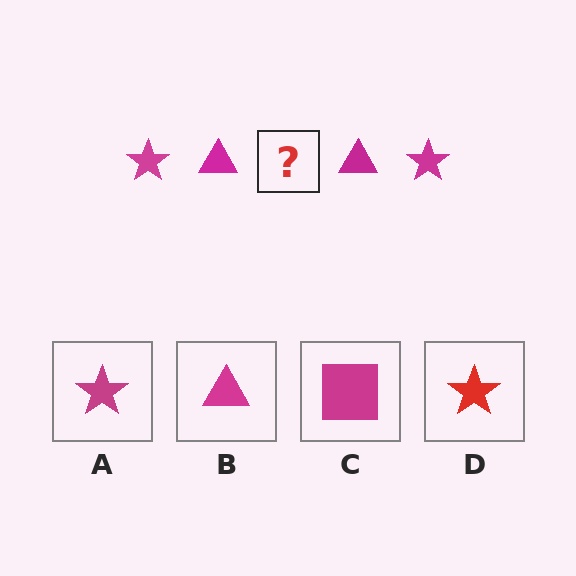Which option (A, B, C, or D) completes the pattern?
A.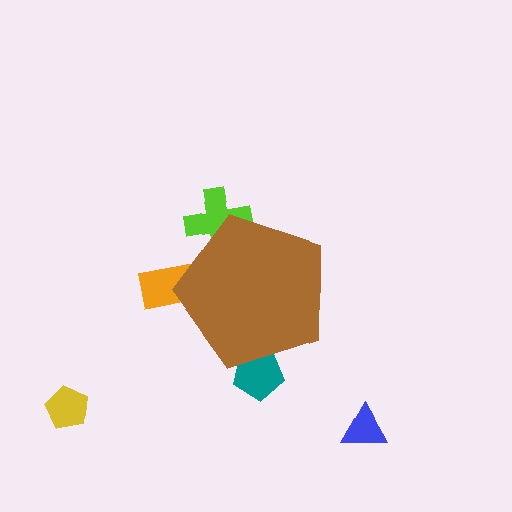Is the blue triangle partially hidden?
No, the blue triangle is fully visible.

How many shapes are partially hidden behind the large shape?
3 shapes are partially hidden.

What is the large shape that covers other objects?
A brown pentagon.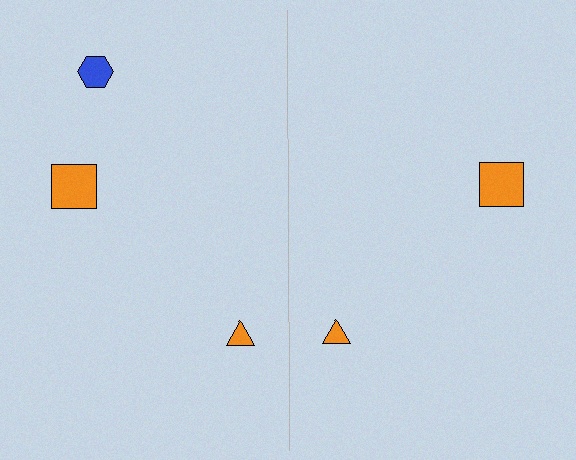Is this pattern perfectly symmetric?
No, the pattern is not perfectly symmetric. A blue hexagon is missing from the right side.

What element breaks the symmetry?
A blue hexagon is missing from the right side.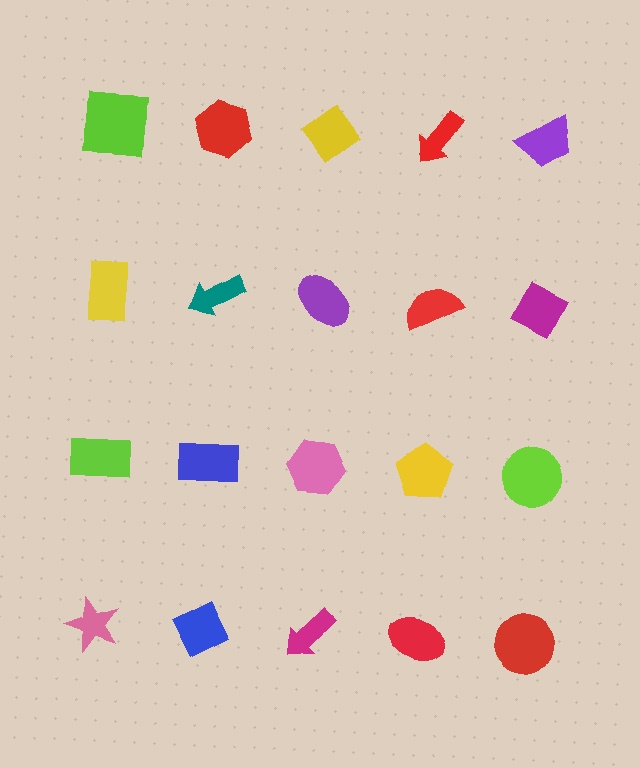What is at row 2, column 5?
A magenta diamond.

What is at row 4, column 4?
A red ellipse.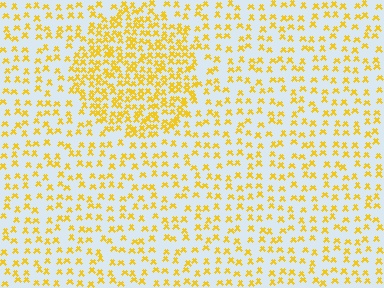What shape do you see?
I see a circle.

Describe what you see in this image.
The image contains small yellow elements arranged at two different densities. A circle-shaped region is visible where the elements are more densely packed than the surrounding area.